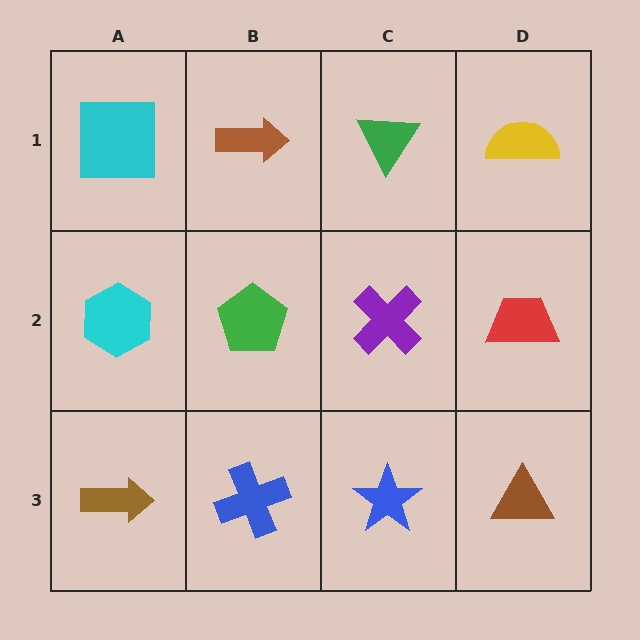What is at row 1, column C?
A green triangle.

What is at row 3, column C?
A blue star.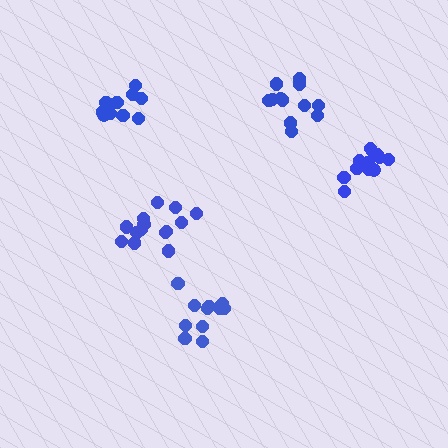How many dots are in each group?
Group 1: 14 dots, Group 2: 12 dots, Group 3: 11 dots, Group 4: 12 dots, Group 5: 12 dots (61 total).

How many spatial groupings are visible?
There are 5 spatial groupings.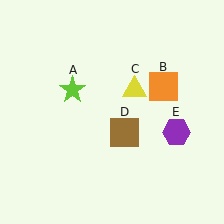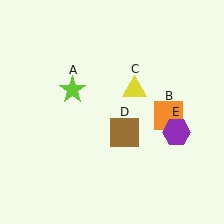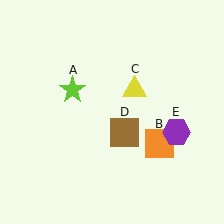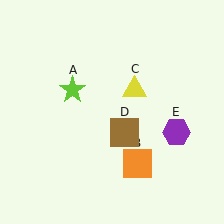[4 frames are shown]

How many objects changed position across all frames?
1 object changed position: orange square (object B).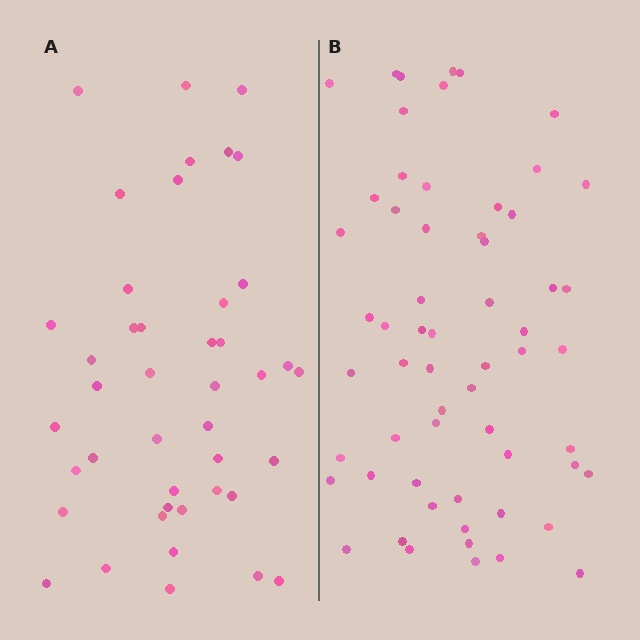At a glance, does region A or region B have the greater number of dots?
Region B (the right region) has more dots.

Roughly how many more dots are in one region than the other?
Region B has approximately 15 more dots than region A.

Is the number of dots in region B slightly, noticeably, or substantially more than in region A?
Region B has noticeably more, but not dramatically so. The ratio is roughly 1.4 to 1.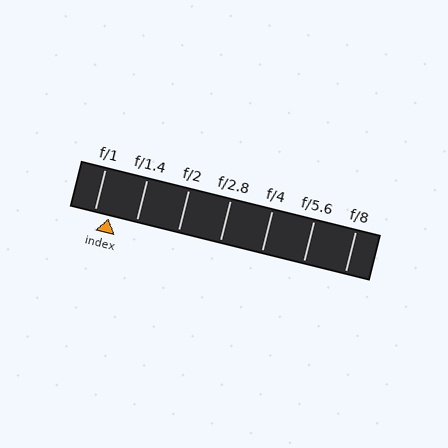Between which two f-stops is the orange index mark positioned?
The index mark is between f/1 and f/1.4.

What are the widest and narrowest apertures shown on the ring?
The widest aperture shown is f/1 and the narrowest is f/8.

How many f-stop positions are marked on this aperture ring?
There are 7 f-stop positions marked.